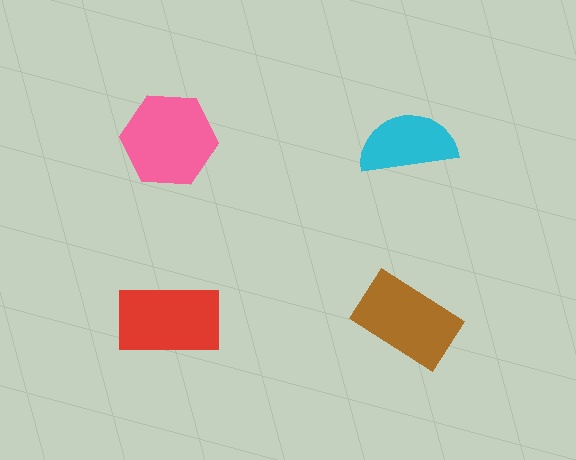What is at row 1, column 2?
A cyan semicircle.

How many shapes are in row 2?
2 shapes.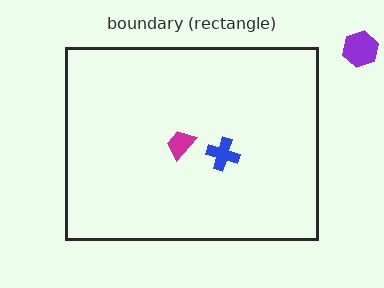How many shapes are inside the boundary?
2 inside, 1 outside.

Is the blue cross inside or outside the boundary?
Inside.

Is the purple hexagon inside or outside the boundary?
Outside.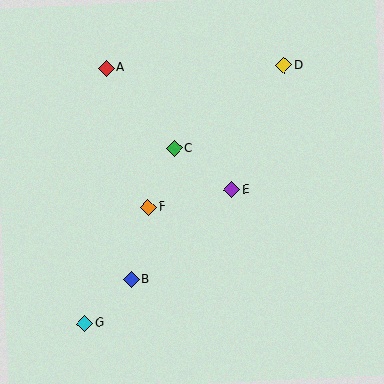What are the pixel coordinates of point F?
Point F is at (149, 207).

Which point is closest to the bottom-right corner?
Point E is closest to the bottom-right corner.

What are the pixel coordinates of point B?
Point B is at (132, 280).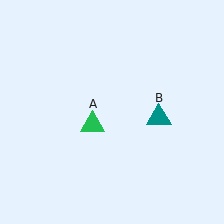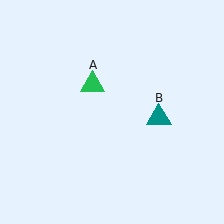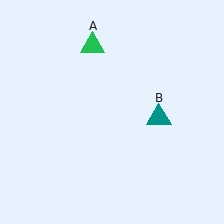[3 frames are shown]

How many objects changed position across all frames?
1 object changed position: green triangle (object A).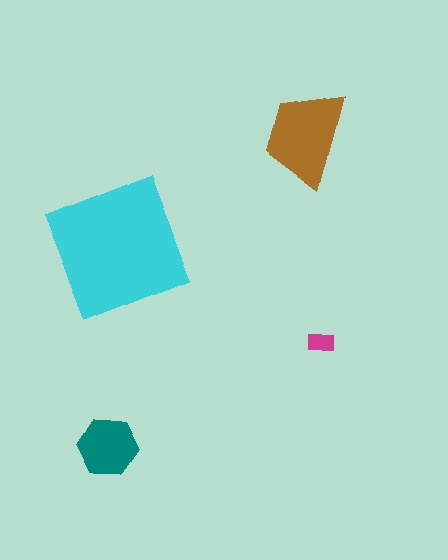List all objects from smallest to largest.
The magenta rectangle, the teal hexagon, the brown trapezoid, the cyan square.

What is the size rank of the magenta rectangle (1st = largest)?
4th.